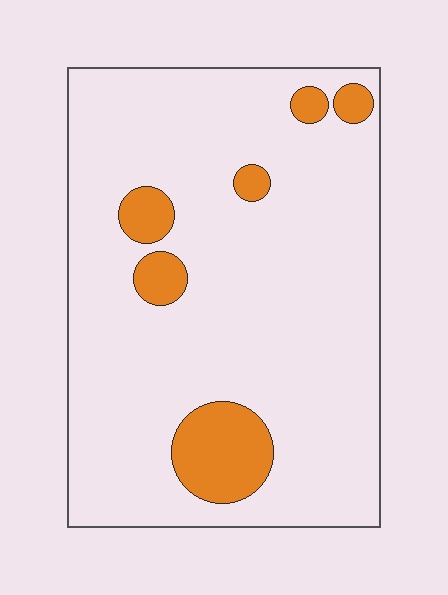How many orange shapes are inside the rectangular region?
6.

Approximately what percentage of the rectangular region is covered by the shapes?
Approximately 10%.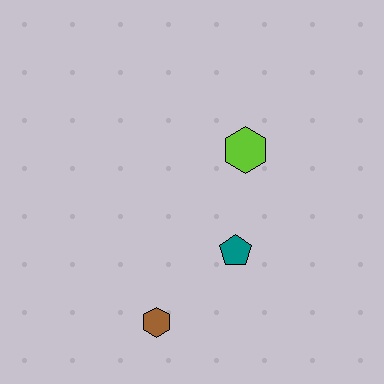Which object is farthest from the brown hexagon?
The lime hexagon is farthest from the brown hexagon.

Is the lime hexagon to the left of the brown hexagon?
No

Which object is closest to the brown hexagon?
The teal pentagon is closest to the brown hexagon.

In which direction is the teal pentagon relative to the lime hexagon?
The teal pentagon is below the lime hexagon.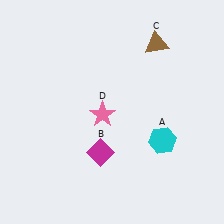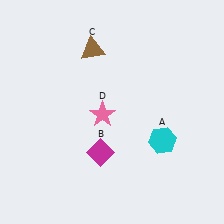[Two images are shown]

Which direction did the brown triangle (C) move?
The brown triangle (C) moved left.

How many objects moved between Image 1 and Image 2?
1 object moved between the two images.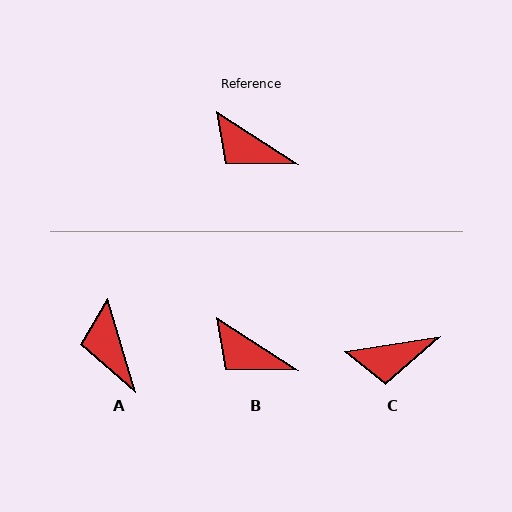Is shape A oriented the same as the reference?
No, it is off by about 40 degrees.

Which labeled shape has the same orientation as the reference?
B.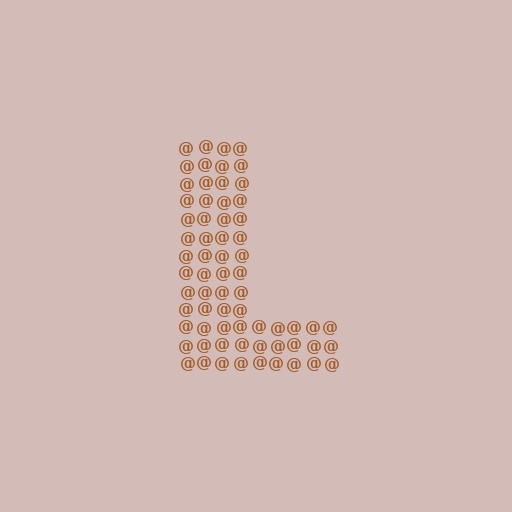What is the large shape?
The large shape is the letter L.